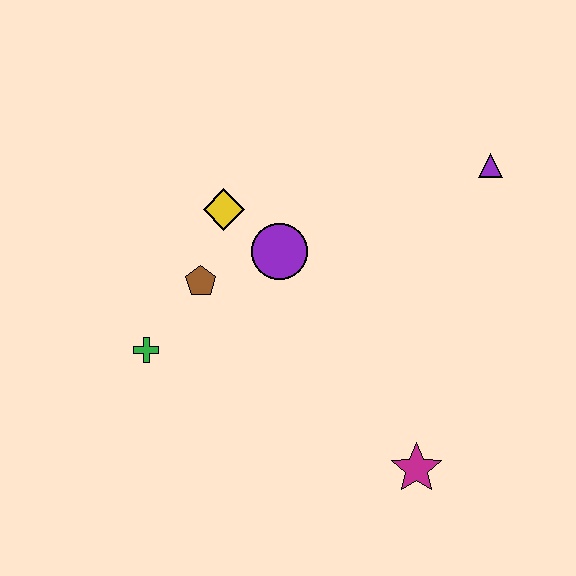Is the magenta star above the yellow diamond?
No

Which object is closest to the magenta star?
The purple circle is closest to the magenta star.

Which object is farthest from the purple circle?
The magenta star is farthest from the purple circle.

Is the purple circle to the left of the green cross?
No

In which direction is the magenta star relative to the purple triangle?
The magenta star is below the purple triangle.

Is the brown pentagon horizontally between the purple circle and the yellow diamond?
No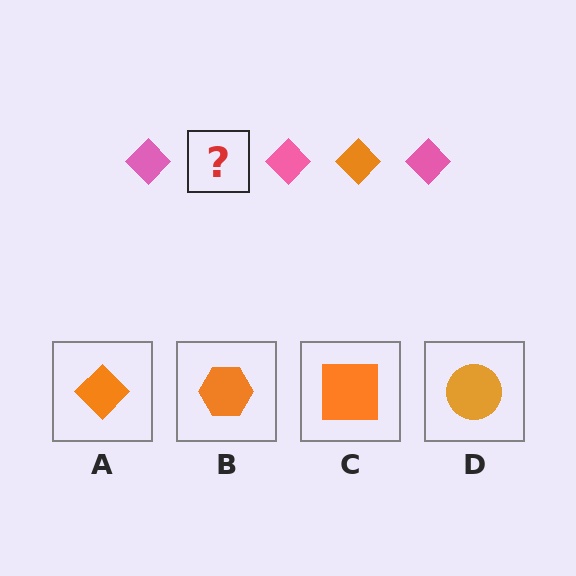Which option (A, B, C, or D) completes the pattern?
A.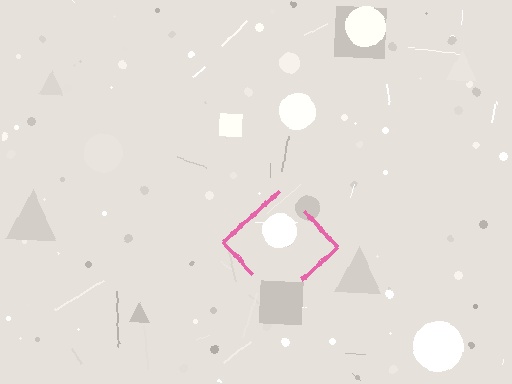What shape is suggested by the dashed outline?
The dashed outline suggests a diamond.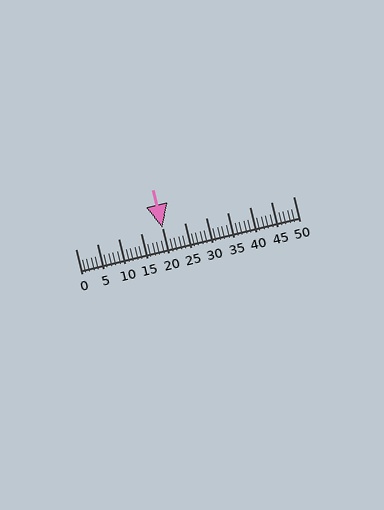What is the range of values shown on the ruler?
The ruler shows values from 0 to 50.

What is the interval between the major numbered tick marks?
The major tick marks are spaced 5 units apart.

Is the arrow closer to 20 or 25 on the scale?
The arrow is closer to 20.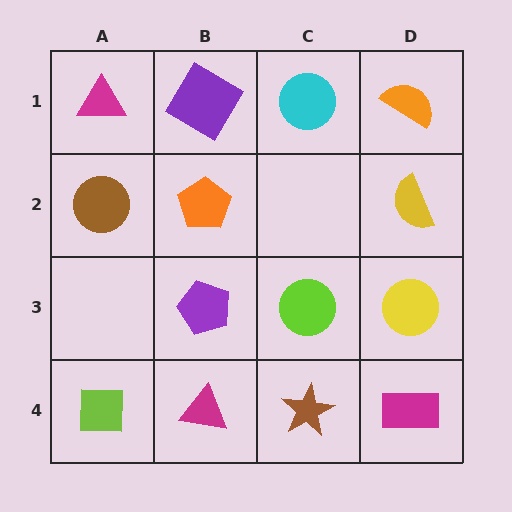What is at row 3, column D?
A yellow circle.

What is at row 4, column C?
A brown star.